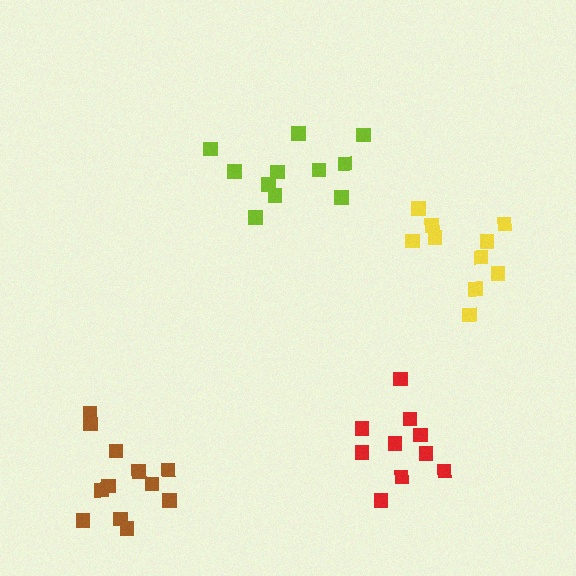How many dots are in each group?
Group 1: 10 dots, Group 2: 10 dots, Group 3: 11 dots, Group 4: 12 dots (43 total).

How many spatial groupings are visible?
There are 4 spatial groupings.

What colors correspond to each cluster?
The clusters are colored: red, yellow, lime, brown.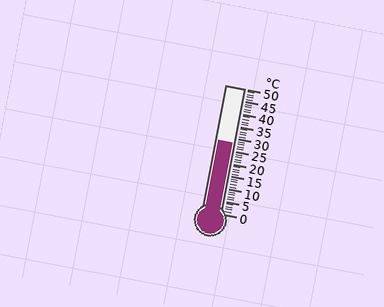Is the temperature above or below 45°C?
The temperature is below 45°C.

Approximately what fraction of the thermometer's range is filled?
The thermometer is filled to approximately 55% of its range.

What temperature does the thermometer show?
The thermometer shows approximately 28°C.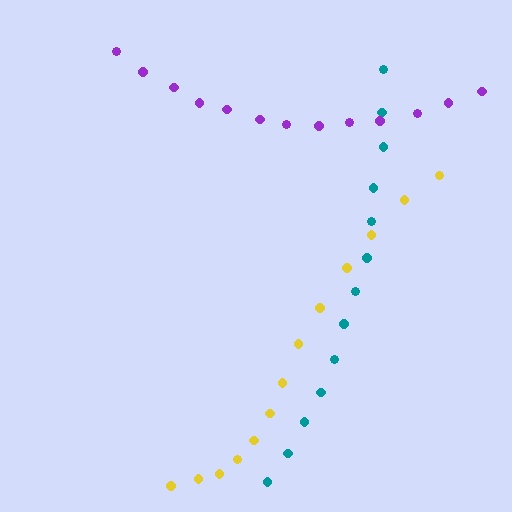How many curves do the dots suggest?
There are 3 distinct paths.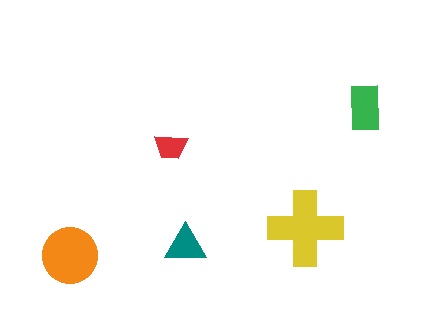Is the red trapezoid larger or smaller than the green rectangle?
Smaller.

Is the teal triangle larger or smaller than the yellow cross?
Smaller.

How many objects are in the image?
There are 5 objects in the image.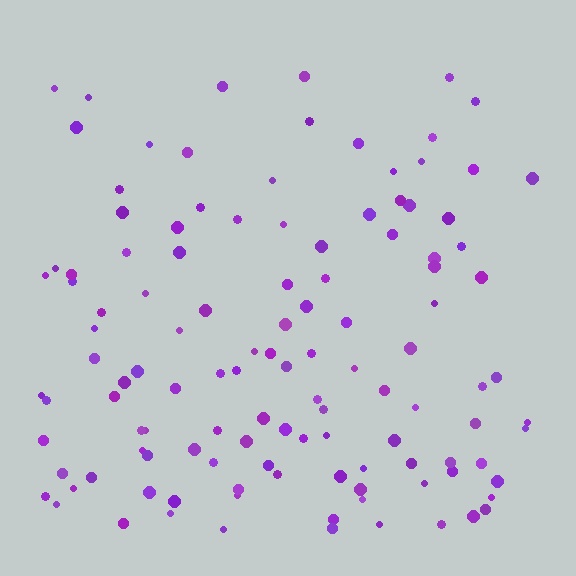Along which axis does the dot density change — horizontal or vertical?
Vertical.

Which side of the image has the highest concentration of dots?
The bottom.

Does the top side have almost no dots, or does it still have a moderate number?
Still a moderate number, just noticeably fewer than the bottom.